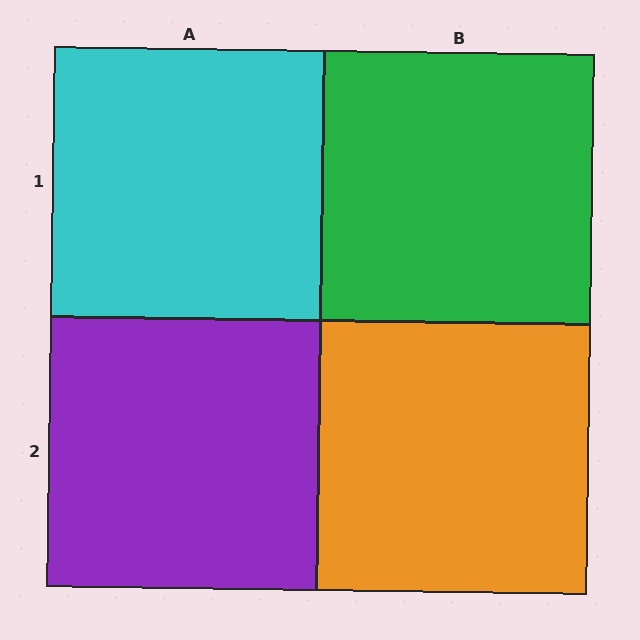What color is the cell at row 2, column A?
Purple.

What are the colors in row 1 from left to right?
Cyan, green.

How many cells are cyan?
1 cell is cyan.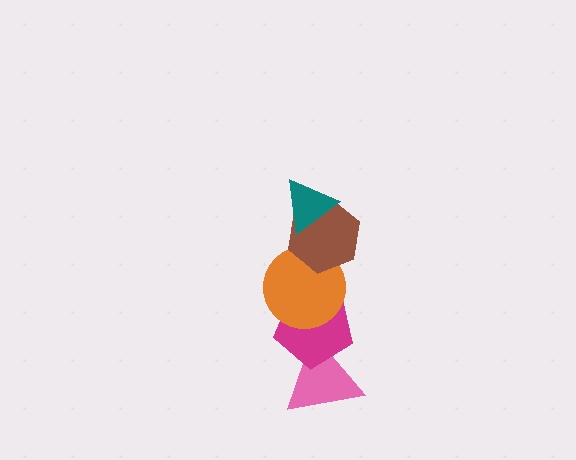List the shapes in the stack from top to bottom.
From top to bottom: the teal triangle, the brown hexagon, the orange circle, the magenta pentagon, the pink triangle.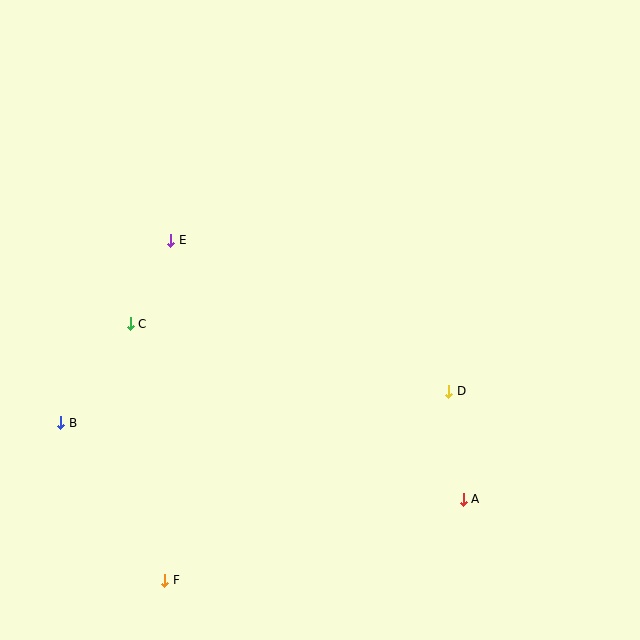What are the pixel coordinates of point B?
Point B is at (61, 423).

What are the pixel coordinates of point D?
Point D is at (449, 391).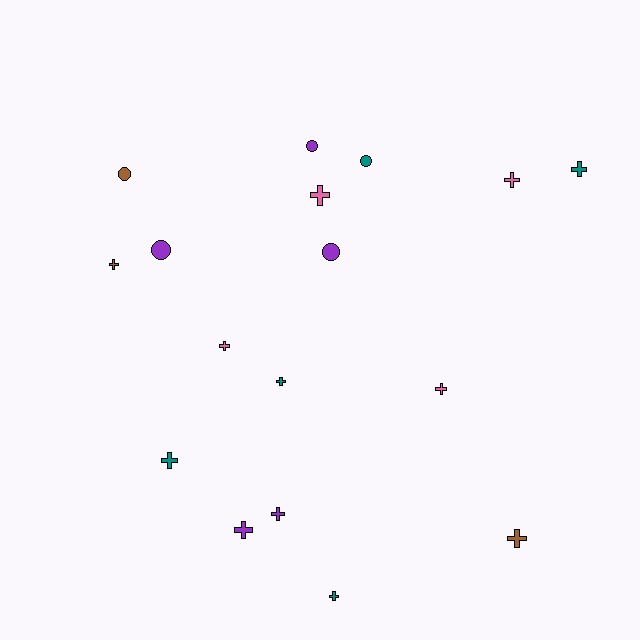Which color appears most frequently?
Teal, with 5 objects.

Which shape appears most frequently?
Cross, with 12 objects.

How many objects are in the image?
There are 17 objects.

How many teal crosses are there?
There are 4 teal crosses.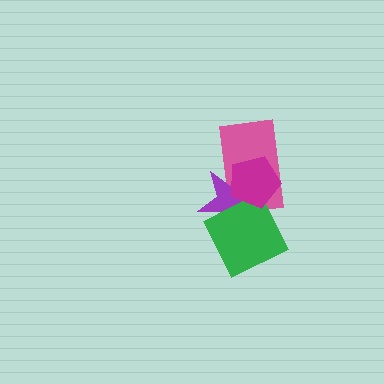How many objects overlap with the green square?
1 object overlaps with the green square.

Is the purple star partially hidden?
Yes, it is partially covered by another shape.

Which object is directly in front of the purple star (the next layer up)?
The green square is directly in front of the purple star.